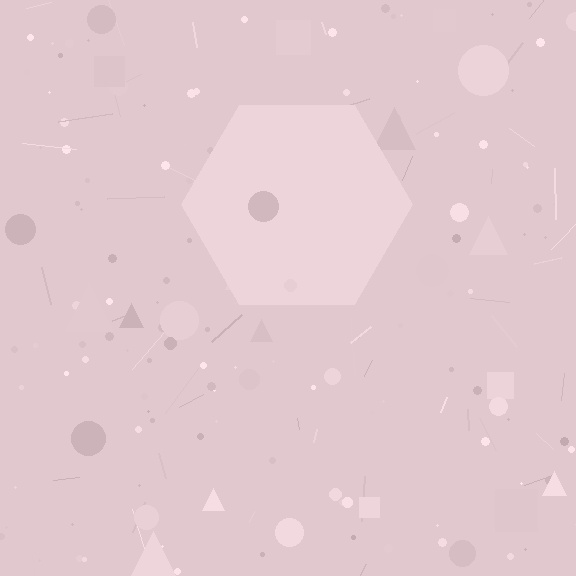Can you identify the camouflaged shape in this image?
The camouflaged shape is a hexagon.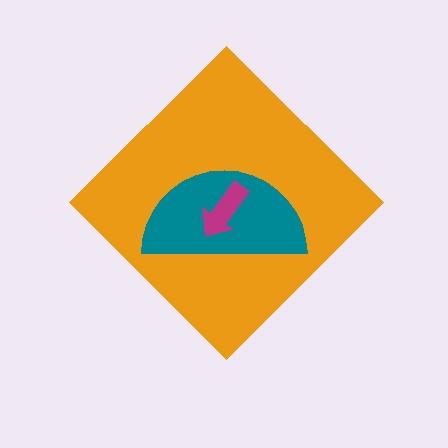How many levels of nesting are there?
3.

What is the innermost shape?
The magenta arrow.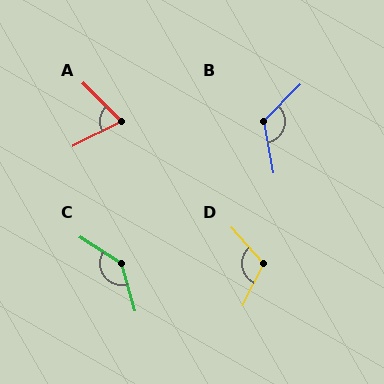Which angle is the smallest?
A, at approximately 71 degrees.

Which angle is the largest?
C, at approximately 138 degrees.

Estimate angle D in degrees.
Approximately 111 degrees.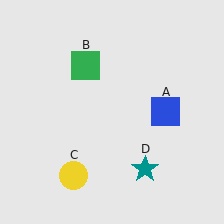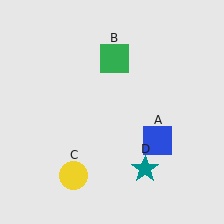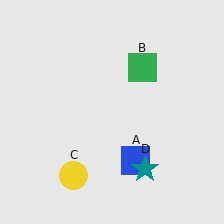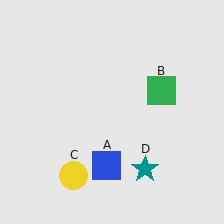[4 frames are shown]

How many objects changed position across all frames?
2 objects changed position: blue square (object A), green square (object B).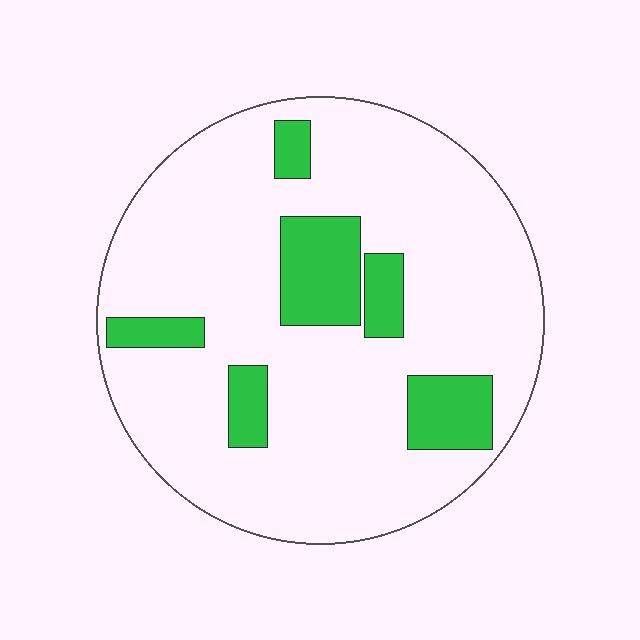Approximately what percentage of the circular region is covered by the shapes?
Approximately 15%.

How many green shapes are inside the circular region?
6.